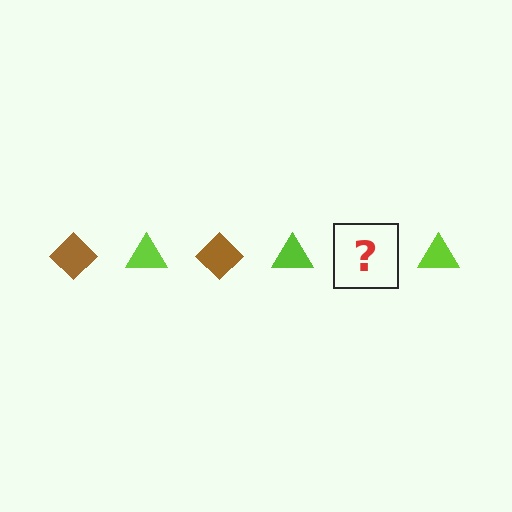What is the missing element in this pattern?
The missing element is a brown diamond.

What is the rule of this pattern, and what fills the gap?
The rule is that the pattern alternates between brown diamond and lime triangle. The gap should be filled with a brown diamond.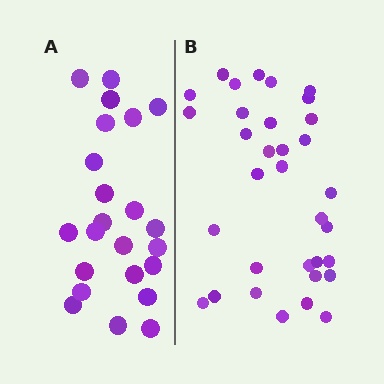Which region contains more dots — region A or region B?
Region B (the right region) has more dots.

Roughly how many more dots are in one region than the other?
Region B has roughly 10 or so more dots than region A.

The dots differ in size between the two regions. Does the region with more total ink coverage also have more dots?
No. Region A has more total ink coverage because its dots are larger, but region B actually contains more individual dots. Total area can be misleading — the number of items is what matters here.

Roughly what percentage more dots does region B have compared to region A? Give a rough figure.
About 45% more.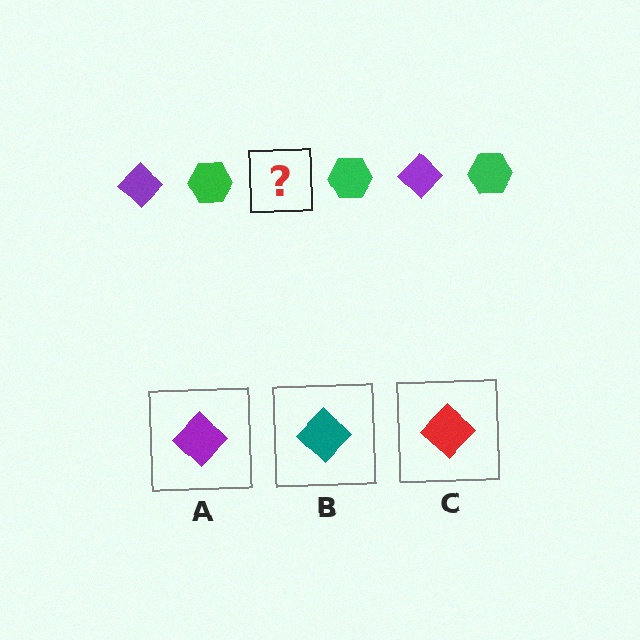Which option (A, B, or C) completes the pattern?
A.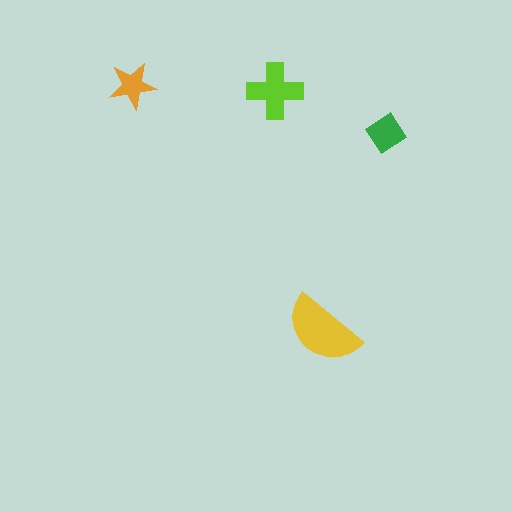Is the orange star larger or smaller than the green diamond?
Smaller.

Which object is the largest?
The yellow semicircle.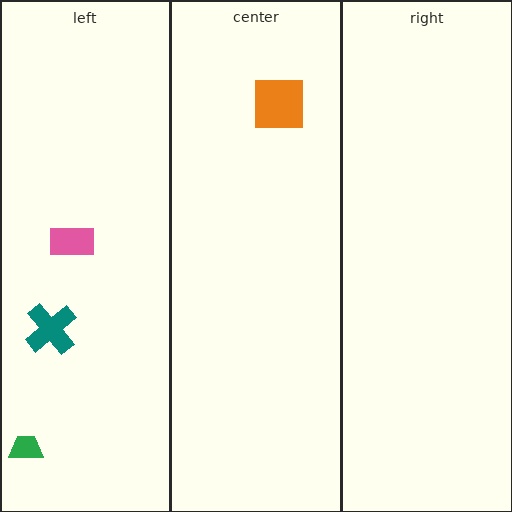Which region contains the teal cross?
The left region.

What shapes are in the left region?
The teal cross, the pink rectangle, the green trapezoid.